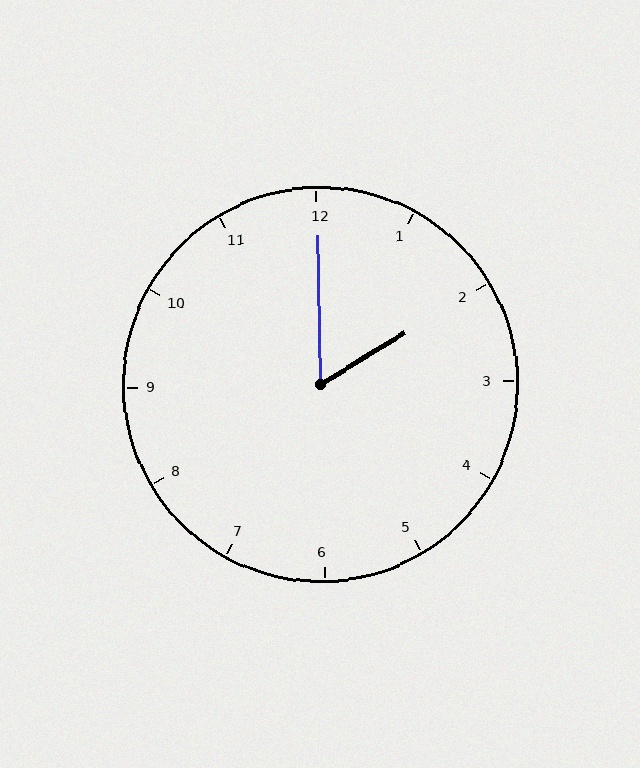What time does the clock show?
2:00.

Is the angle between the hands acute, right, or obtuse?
It is acute.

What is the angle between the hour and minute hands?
Approximately 60 degrees.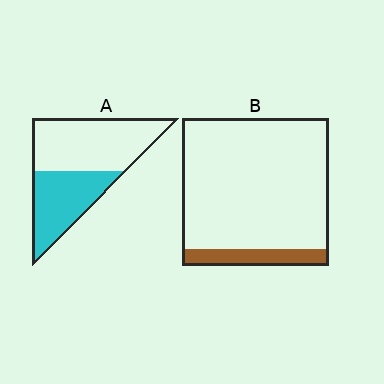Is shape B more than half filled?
No.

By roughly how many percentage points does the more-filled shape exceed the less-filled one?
By roughly 30 percentage points (A over B).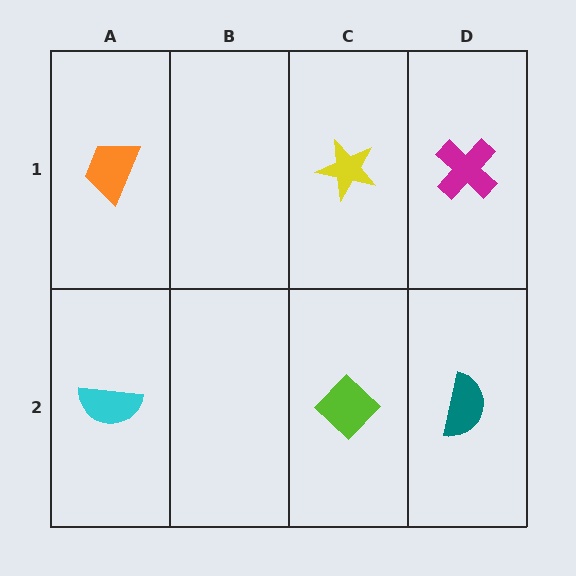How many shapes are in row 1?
3 shapes.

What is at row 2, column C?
A lime diamond.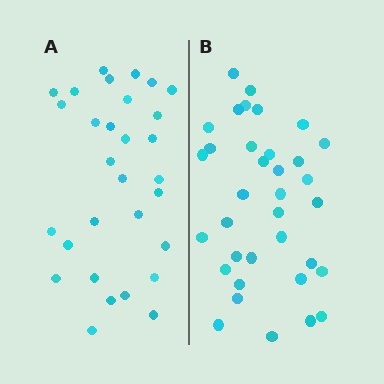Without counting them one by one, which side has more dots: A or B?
Region B (the right region) has more dots.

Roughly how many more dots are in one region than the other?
Region B has about 5 more dots than region A.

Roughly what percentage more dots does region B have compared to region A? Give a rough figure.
About 15% more.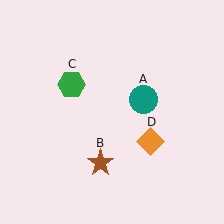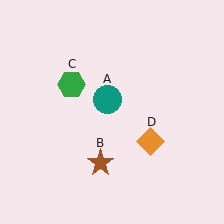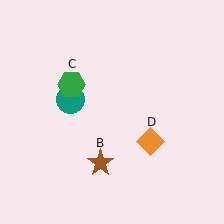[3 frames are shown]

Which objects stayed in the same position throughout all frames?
Brown star (object B) and green hexagon (object C) and orange diamond (object D) remained stationary.